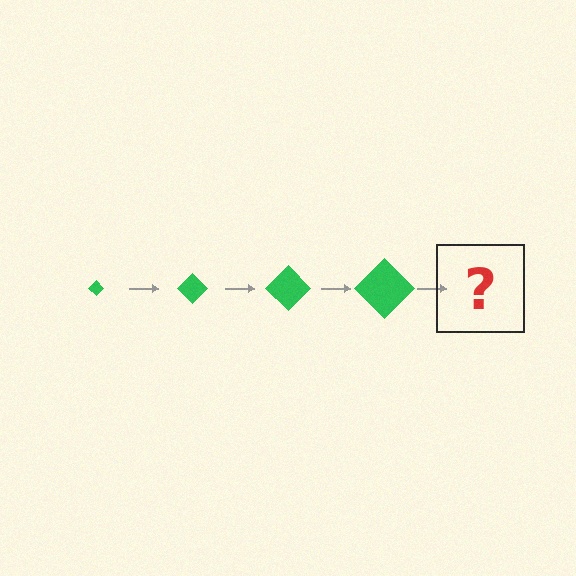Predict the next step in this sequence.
The next step is a green diamond, larger than the previous one.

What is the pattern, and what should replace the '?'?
The pattern is that the diamond gets progressively larger each step. The '?' should be a green diamond, larger than the previous one.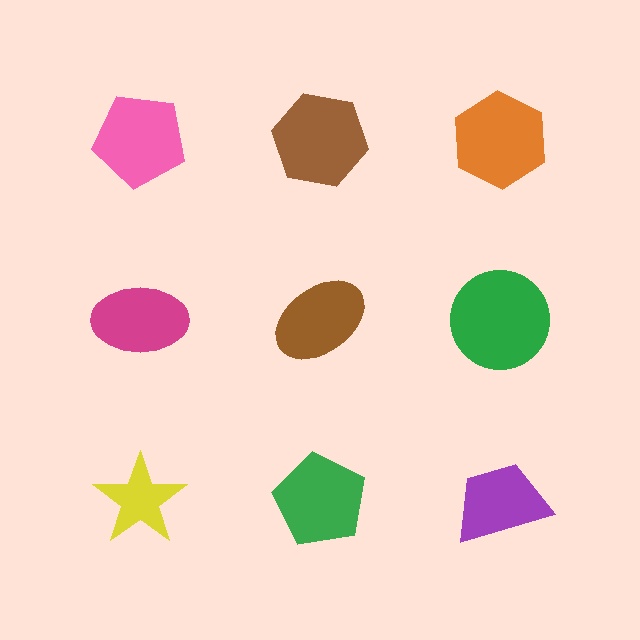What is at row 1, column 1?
A pink pentagon.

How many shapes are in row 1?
3 shapes.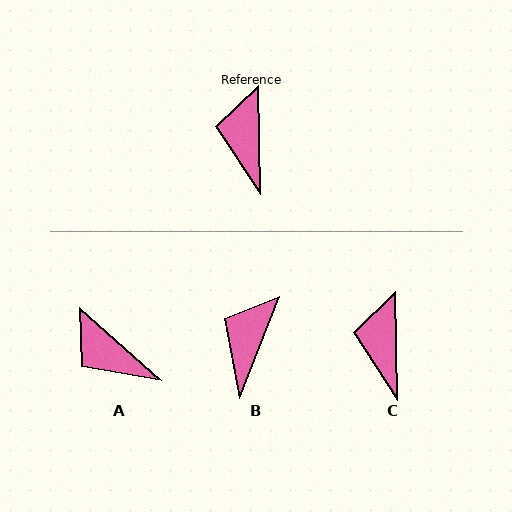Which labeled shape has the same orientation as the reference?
C.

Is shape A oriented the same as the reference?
No, it is off by about 47 degrees.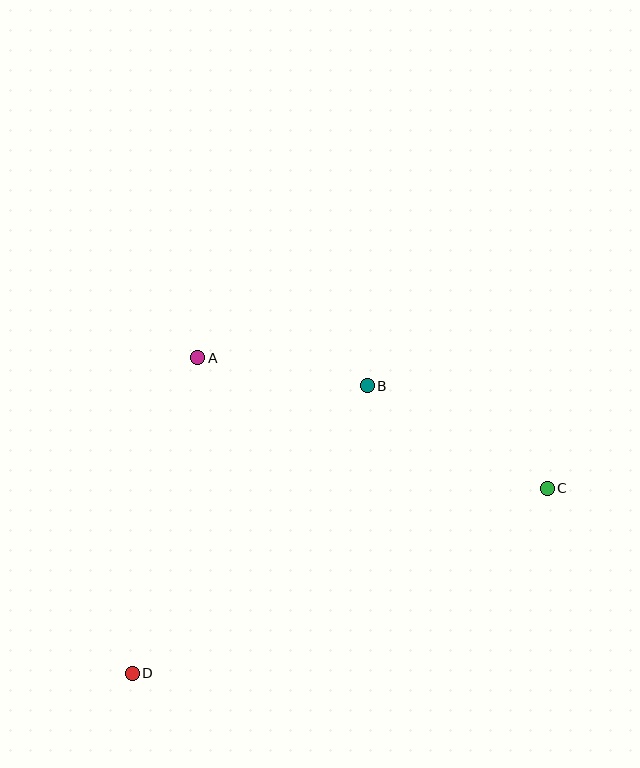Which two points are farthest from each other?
Points C and D are farthest from each other.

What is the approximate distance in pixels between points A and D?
The distance between A and D is approximately 322 pixels.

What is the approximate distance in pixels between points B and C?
The distance between B and C is approximately 207 pixels.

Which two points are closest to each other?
Points A and B are closest to each other.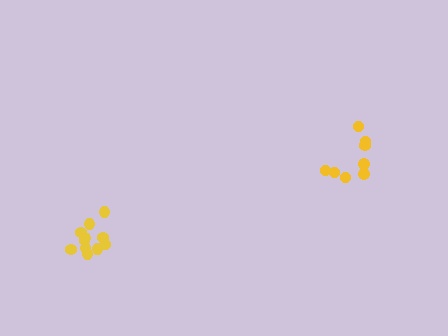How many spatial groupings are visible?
There are 2 spatial groupings.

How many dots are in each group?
Group 1: 11 dots, Group 2: 8 dots (19 total).